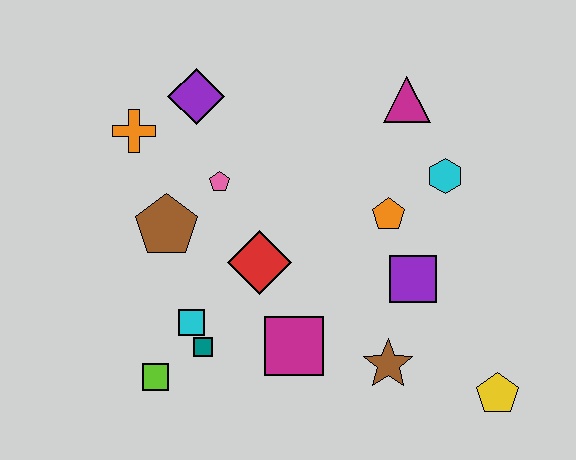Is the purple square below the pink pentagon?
Yes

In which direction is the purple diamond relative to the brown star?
The purple diamond is above the brown star.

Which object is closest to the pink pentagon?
The brown pentagon is closest to the pink pentagon.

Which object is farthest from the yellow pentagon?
The orange cross is farthest from the yellow pentagon.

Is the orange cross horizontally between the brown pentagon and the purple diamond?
No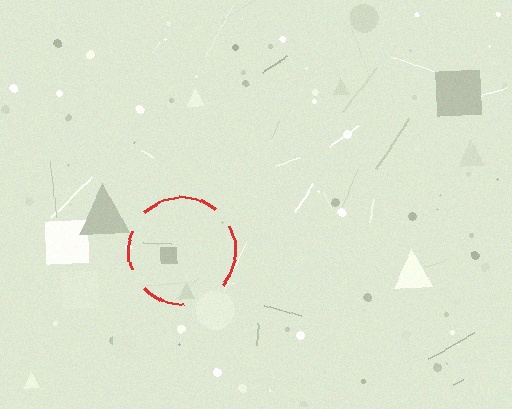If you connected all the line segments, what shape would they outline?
They would outline a circle.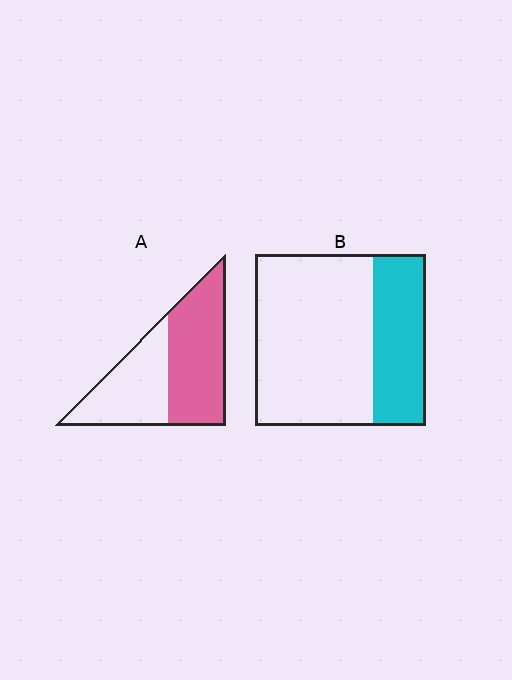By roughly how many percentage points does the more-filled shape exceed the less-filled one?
By roughly 25 percentage points (A over B).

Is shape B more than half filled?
No.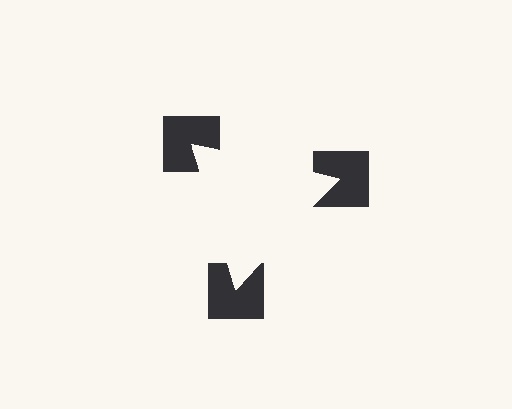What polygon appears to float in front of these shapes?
An illusory triangle — its edges are inferred from the aligned wedge cuts in the notched squares, not physically drawn.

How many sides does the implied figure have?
3 sides.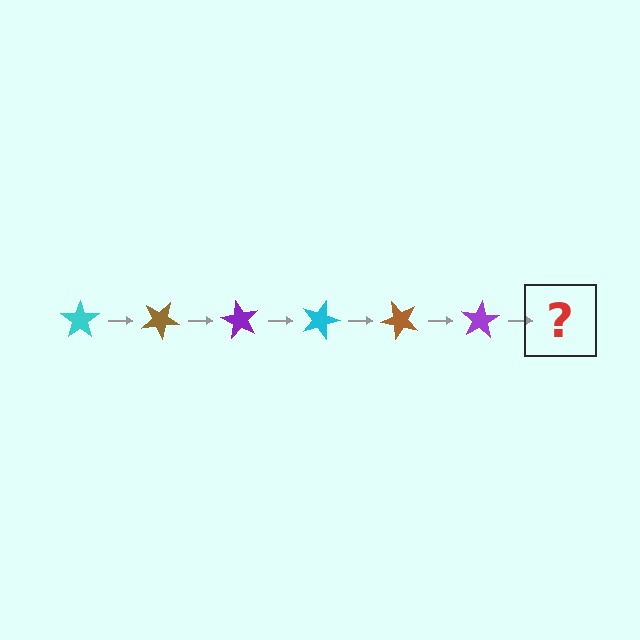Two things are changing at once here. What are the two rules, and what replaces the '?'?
The two rules are that it rotates 30 degrees each step and the color cycles through cyan, brown, and purple. The '?' should be a cyan star, rotated 180 degrees from the start.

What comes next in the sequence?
The next element should be a cyan star, rotated 180 degrees from the start.